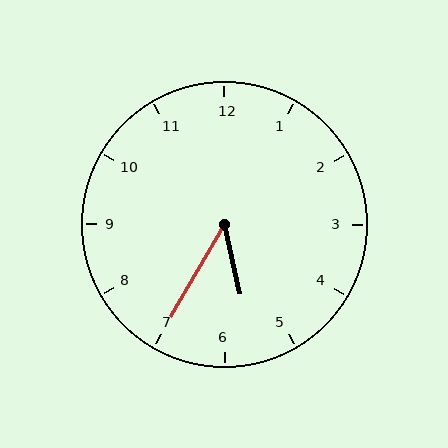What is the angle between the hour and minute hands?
Approximately 42 degrees.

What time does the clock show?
5:35.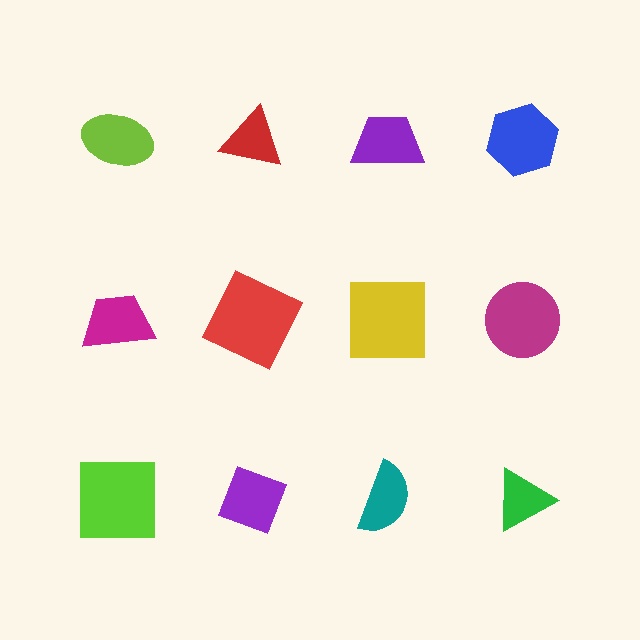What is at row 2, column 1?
A magenta trapezoid.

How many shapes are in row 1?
4 shapes.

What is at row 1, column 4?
A blue hexagon.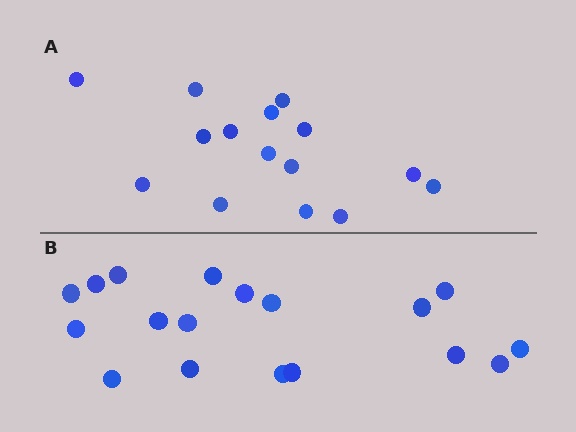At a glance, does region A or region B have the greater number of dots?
Region B (the bottom region) has more dots.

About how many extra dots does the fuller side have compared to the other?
Region B has just a few more — roughly 2 or 3 more dots than region A.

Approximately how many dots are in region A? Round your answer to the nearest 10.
About 20 dots. (The exact count is 15, which rounds to 20.)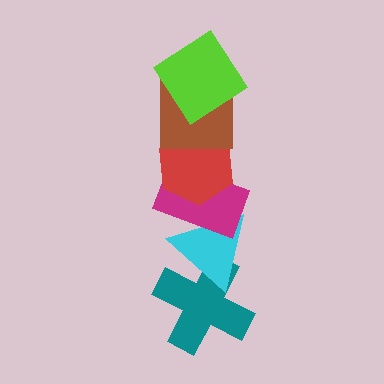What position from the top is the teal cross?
The teal cross is 6th from the top.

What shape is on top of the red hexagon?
The brown square is on top of the red hexagon.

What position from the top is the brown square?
The brown square is 2nd from the top.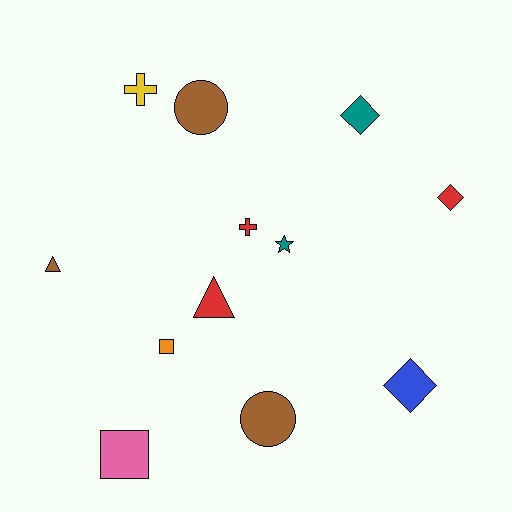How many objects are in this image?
There are 12 objects.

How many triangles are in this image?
There are 2 triangles.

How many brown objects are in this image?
There are 3 brown objects.